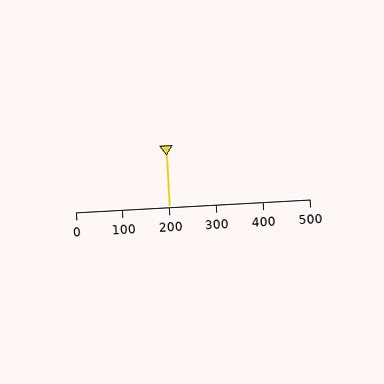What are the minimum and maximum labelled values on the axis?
The axis runs from 0 to 500.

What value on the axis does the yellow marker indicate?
The marker indicates approximately 200.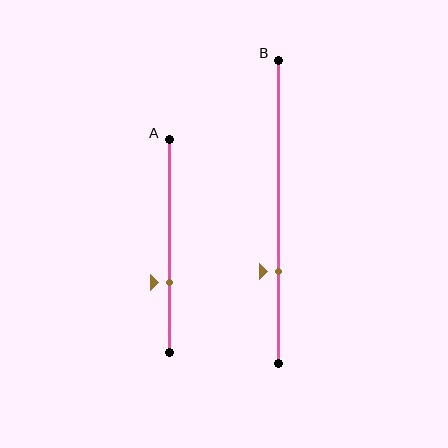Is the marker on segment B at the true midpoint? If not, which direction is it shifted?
No, the marker on segment B is shifted downward by about 20% of the segment length.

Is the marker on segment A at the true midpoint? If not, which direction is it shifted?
No, the marker on segment A is shifted downward by about 17% of the segment length.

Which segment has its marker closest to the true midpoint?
Segment A has its marker closest to the true midpoint.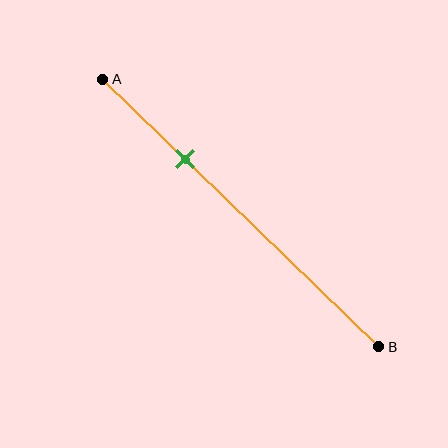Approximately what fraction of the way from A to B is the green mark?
The green mark is approximately 30% of the way from A to B.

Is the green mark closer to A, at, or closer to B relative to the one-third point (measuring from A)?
The green mark is closer to point A than the one-third point of segment AB.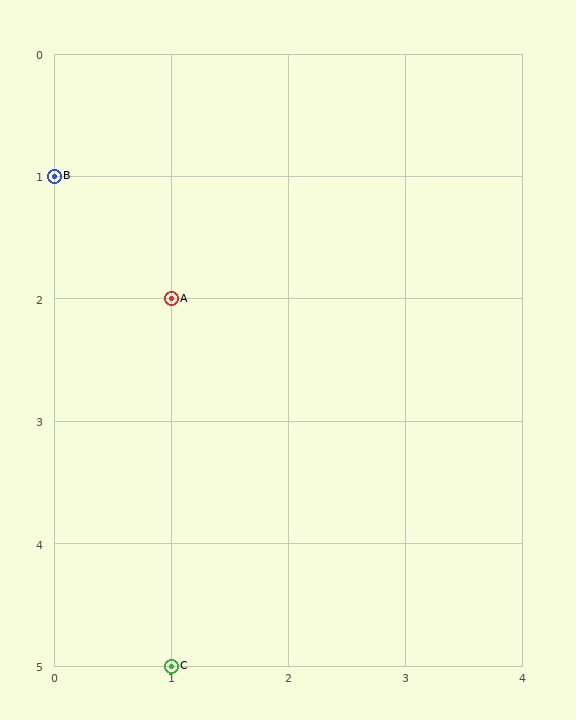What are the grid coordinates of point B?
Point B is at grid coordinates (0, 1).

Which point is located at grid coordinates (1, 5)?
Point C is at (1, 5).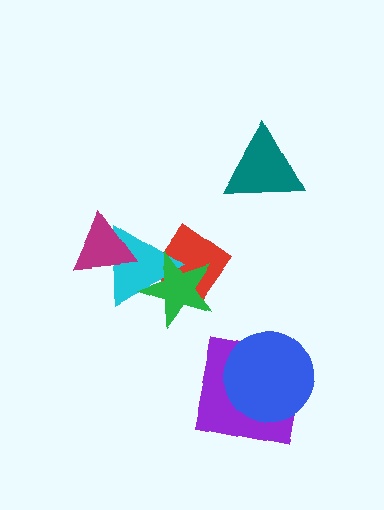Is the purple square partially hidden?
Yes, it is partially covered by another shape.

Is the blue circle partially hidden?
No, no other shape covers it.